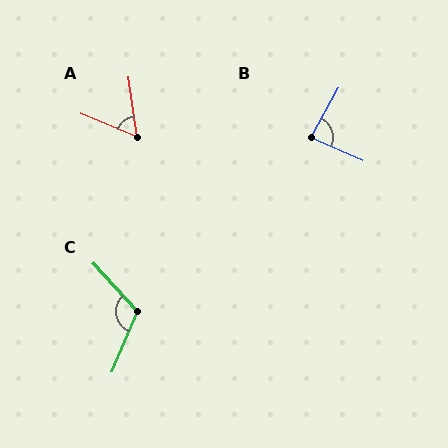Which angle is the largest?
C, at approximately 115 degrees.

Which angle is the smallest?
A, at approximately 59 degrees.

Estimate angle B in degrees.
Approximately 85 degrees.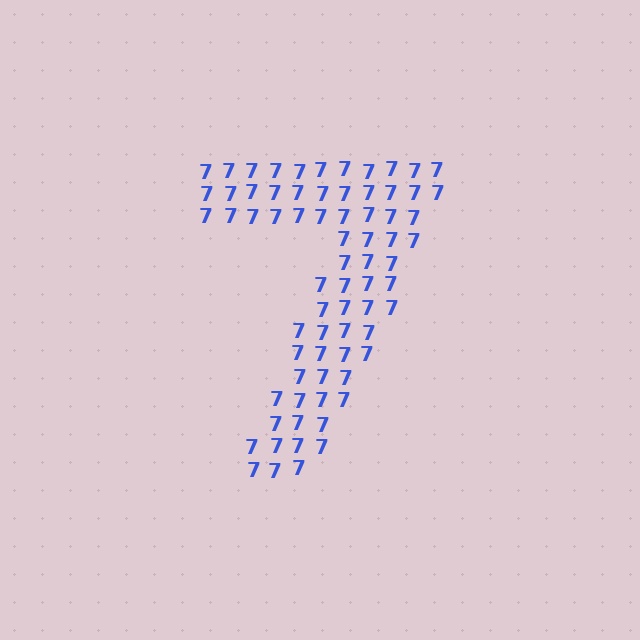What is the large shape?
The large shape is the digit 7.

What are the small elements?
The small elements are digit 7's.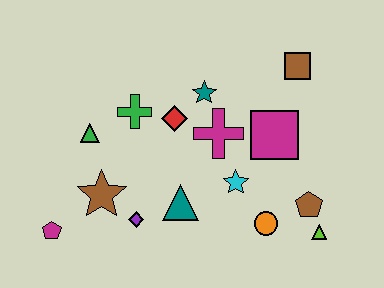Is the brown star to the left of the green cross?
Yes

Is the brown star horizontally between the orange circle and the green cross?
No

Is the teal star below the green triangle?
No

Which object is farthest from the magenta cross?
The magenta pentagon is farthest from the magenta cross.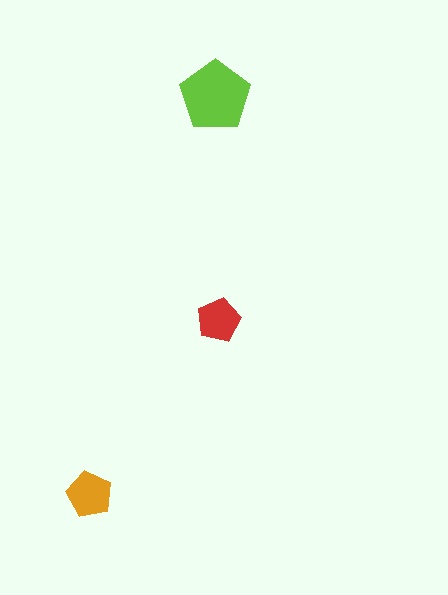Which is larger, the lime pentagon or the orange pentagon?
The lime one.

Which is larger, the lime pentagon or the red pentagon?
The lime one.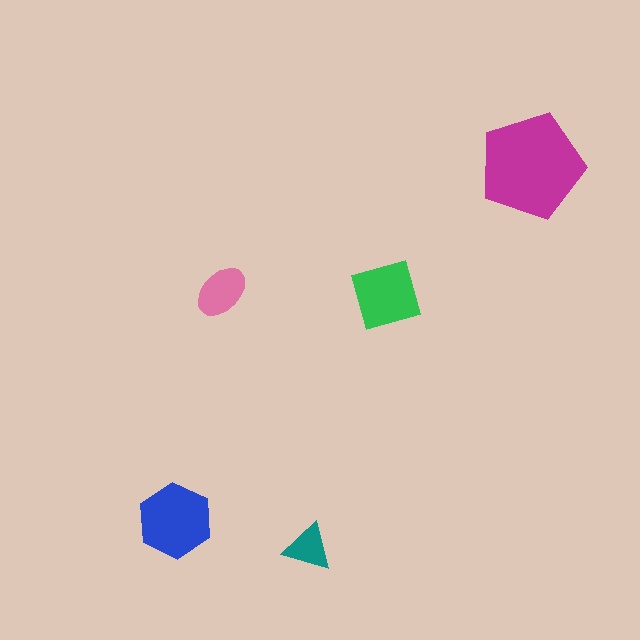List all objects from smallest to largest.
The teal triangle, the pink ellipse, the green square, the blue hexagon, the magenta pentagon.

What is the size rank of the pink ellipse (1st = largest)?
4th.